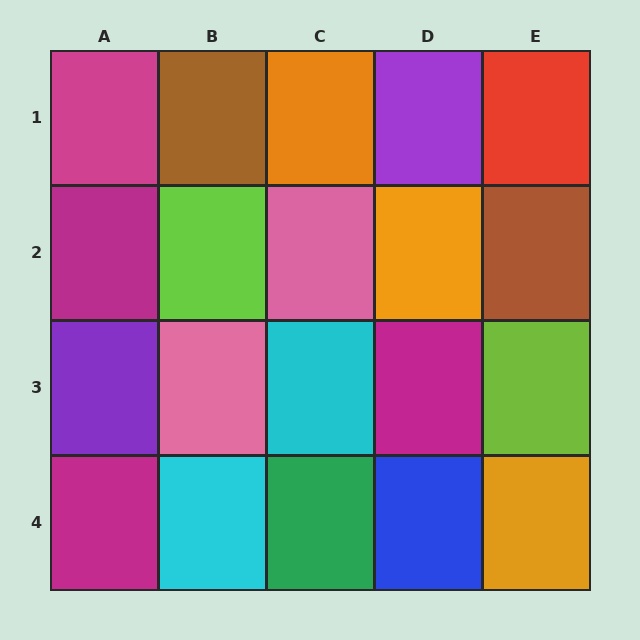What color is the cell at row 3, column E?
Lime.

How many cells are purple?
2 cells are purple.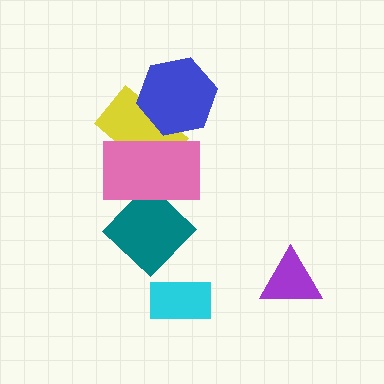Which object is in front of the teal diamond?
The pink rectangle is in front of the teal diamond.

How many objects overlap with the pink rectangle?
3 objects overlap with the pink rectangle.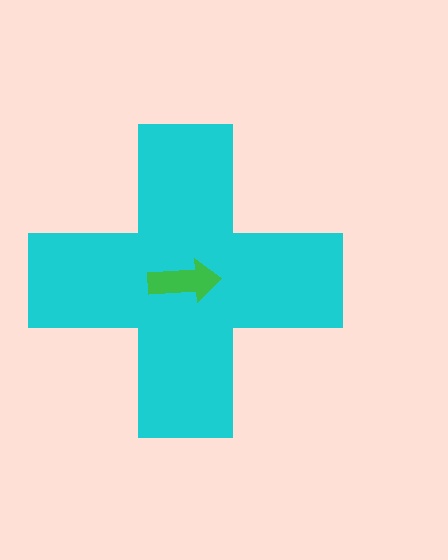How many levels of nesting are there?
2.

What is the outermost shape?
The cyan cross.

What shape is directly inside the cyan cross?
The green arrow.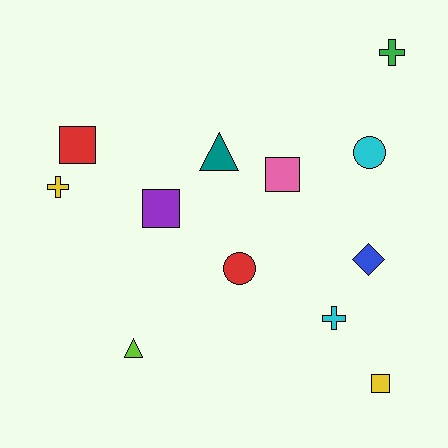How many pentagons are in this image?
There are no pentagons.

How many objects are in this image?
There are 12 objects.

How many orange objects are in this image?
There are no orange objects.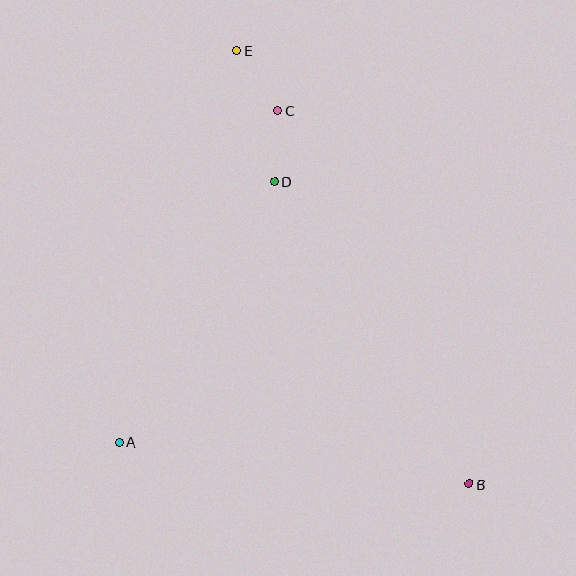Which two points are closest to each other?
Points C and D are closest to each other.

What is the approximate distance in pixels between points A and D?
The distance between A and D is approximately 303 pixels.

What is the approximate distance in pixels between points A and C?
The distance between A and C is approximately 367 pixels.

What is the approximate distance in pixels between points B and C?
The distance between B and C is approximately 420 pixels.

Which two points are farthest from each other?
Points B and E are farthest from each other.